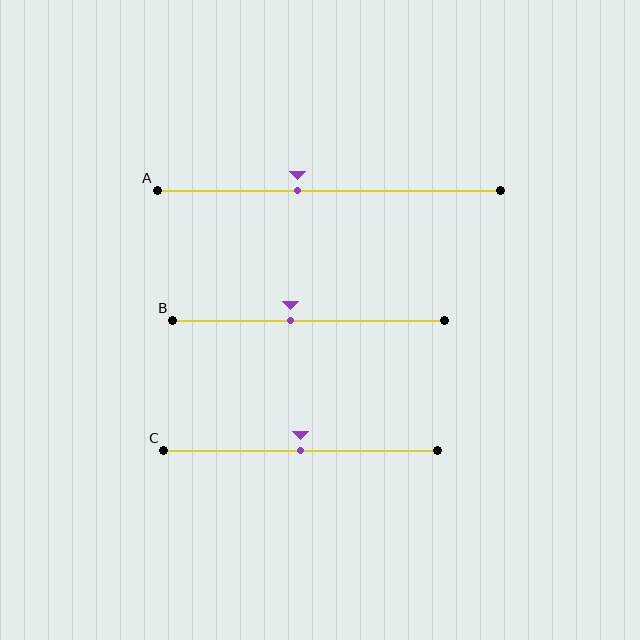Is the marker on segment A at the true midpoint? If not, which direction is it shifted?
No, the marker on segment A is shifted to the left by about 9% of the segment length.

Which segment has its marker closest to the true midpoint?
Segment C has its marker closest to the true midpoint.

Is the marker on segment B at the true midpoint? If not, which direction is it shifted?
No, the marker on segment B is shifted to the left by about 7% of the segment length.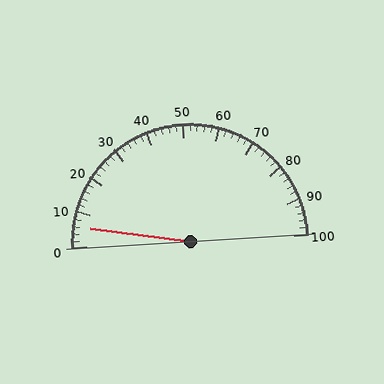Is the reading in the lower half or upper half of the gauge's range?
The reading is in the lower half of the range (0 to 100).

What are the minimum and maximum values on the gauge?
The gauge ranges from 0 to 100.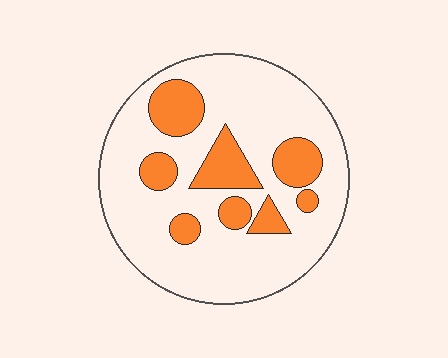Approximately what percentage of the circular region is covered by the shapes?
Approximately 25%.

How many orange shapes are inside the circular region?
8.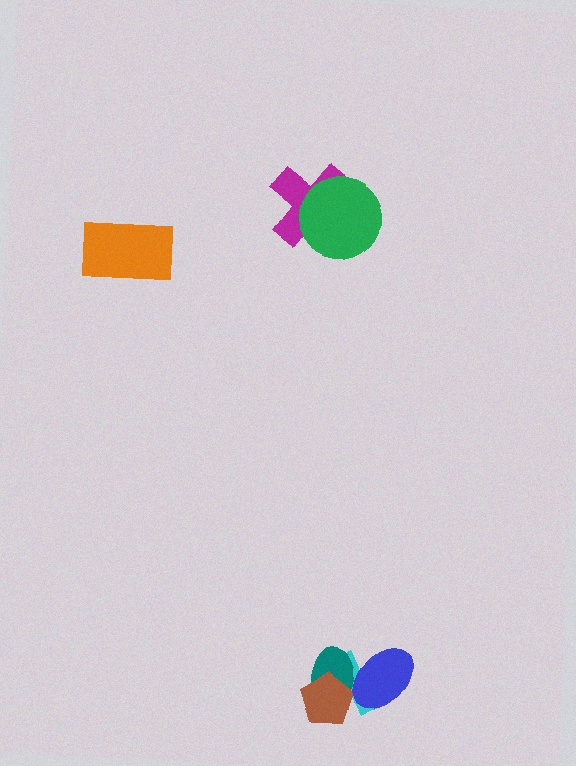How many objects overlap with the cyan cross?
3 objects overlap with the cyan cross.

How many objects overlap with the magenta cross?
1 object overlaps with the magenta cross.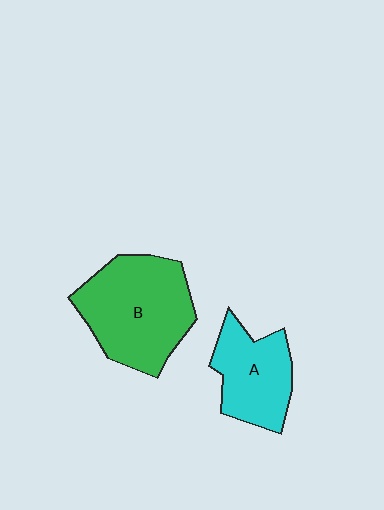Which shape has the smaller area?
Shape A (cyan).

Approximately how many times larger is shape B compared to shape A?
Approximately 1.5 times.